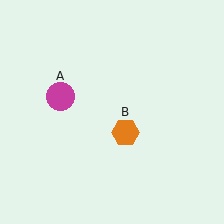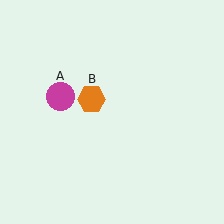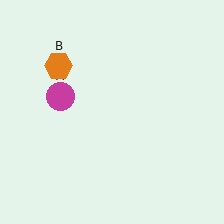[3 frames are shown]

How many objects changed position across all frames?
1 object changed position: orange hexagon (object B).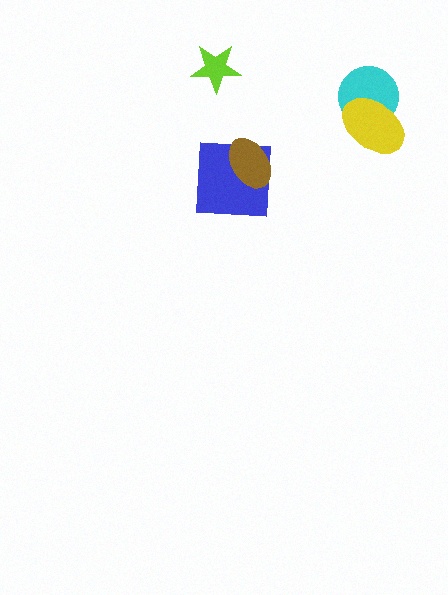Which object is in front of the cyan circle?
The yellow ellipse is in front of the cyan circle.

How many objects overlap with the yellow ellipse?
1 object overlaps with the yellow ellipse.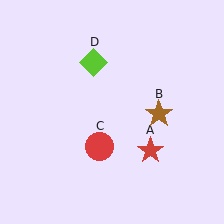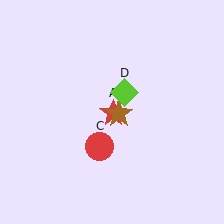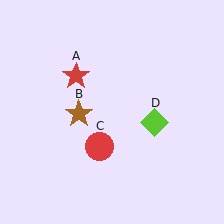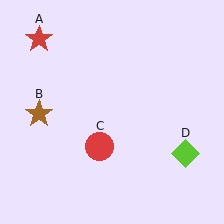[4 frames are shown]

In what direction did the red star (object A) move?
The red star (object A) moved up and to the left.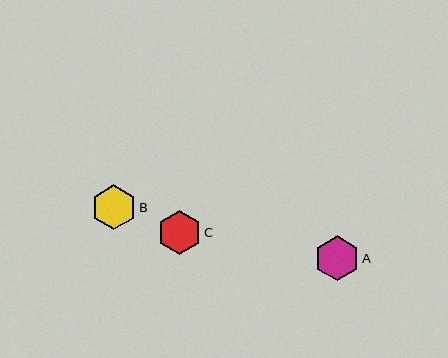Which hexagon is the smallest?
Hexagon C is the smallest with a size of approximately 44 pixels.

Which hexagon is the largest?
Hexagon A is the largest with a size of approximately 45 pixels.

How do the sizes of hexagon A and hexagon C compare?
Hexagon A and hexagon C are approximately the same size.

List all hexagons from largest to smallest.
From largest to smallest: A, B, C.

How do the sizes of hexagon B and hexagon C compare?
Hexagon B and hexagon C are approximately the same size.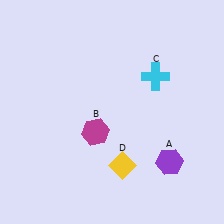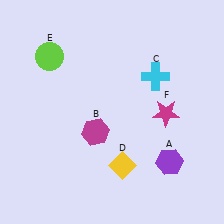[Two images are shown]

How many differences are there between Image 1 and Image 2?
There are 2 differences between the two images.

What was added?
A lime circle (E), a magenta star (F) were added in Image 2.